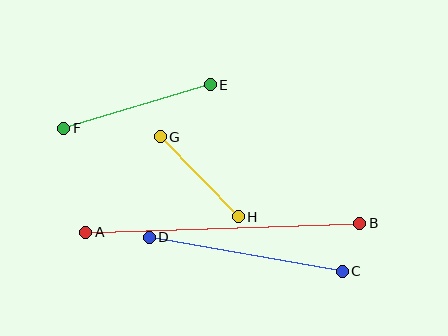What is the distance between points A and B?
The distance is approximately 274 pixels.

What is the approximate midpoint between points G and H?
The midpoint is at approximately (199, 177) pixels.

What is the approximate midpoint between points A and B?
The midpoint is at approximately (223, 228) pixels.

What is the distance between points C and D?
The distance is approximately 196 pixels.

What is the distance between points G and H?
The distance is approximately 112 pixels.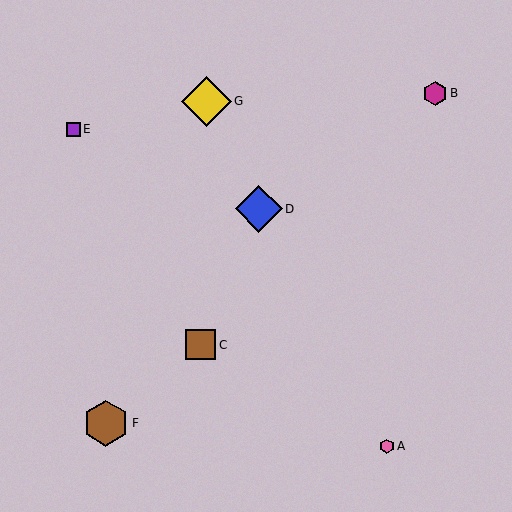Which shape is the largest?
The yellow diamond (labeled G) is the largest.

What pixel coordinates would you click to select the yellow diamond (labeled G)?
Click at (207, 101) to select the yellow diamond G.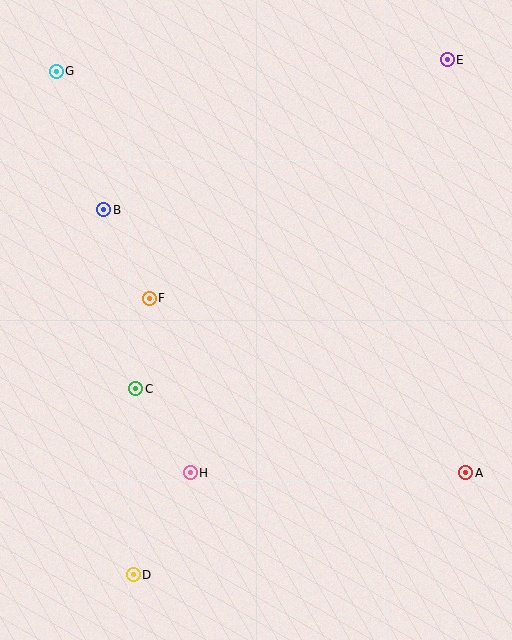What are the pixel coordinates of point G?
Point G is at (56, 71).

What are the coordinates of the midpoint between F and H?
The midpoint between F and H is at (170, 386).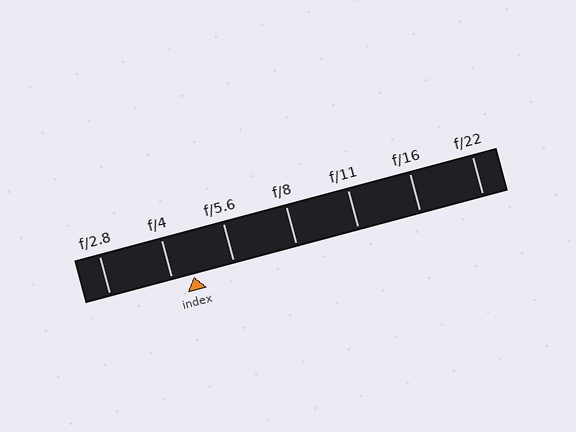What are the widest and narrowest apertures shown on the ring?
The widest aperture shown is f/2.8 and the narrowest is f/22.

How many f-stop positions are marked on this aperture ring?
There are 7 f-stop positions marked.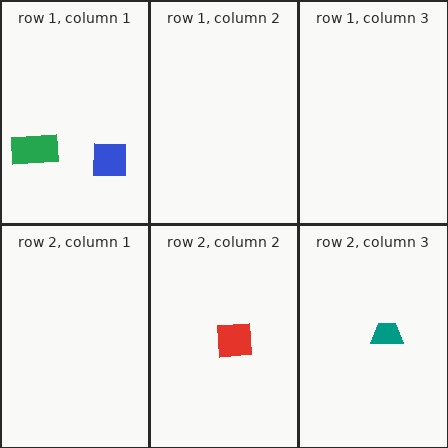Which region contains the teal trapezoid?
The row 2, column 3 region.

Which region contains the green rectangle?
The row 1, column 1 region.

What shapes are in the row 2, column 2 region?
The red square.